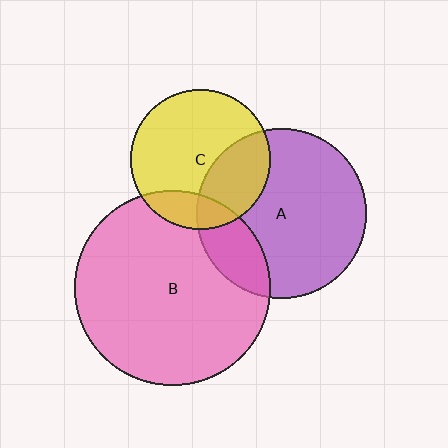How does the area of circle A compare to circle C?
Approximately 1.5 times.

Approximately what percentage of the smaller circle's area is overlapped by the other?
Approximately 30%.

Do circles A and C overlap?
Yes.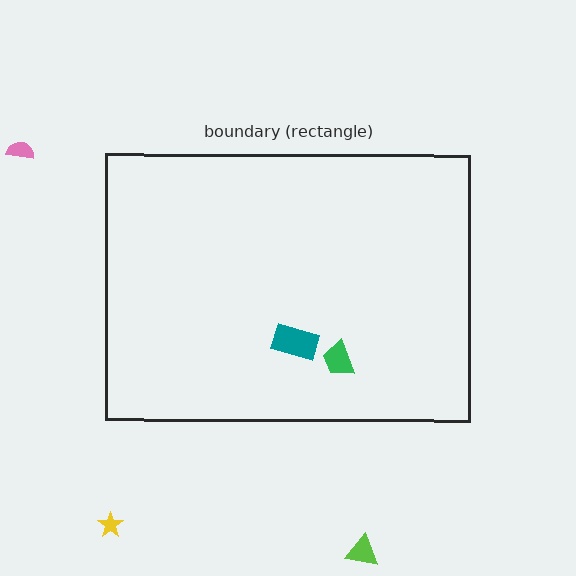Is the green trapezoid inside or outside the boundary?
Inside.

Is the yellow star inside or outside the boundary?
Outside.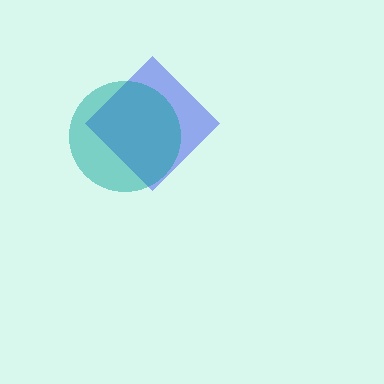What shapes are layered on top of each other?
The layered shapes are: a blue diamond, a teal circle.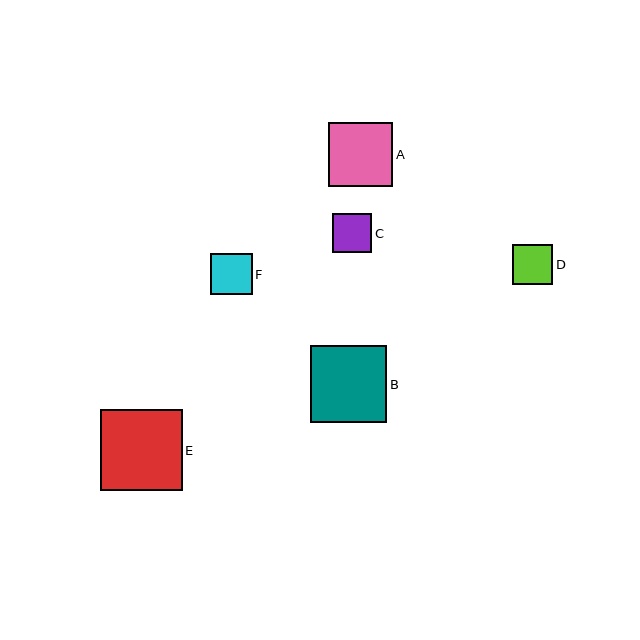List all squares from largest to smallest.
From largest to smallest: E, B, A, F, D, C.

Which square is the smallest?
Square C is the smallest with a size of approximately 39 pixels.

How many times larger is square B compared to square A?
Square B is approximately 1.2 times the size of square A.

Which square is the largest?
Square E is the largest with a size of approximately 81 pixels.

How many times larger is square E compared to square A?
Square E is approximately 1.3 times the size of square A.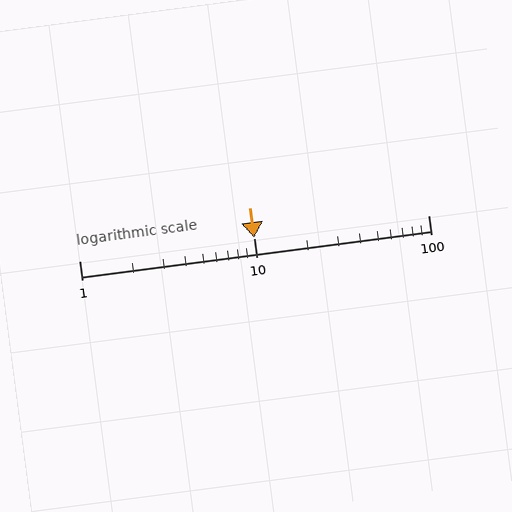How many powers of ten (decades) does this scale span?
The scale spans 2 decades, from 1 to 100.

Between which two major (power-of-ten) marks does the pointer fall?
The pointer is between 10 and 100.